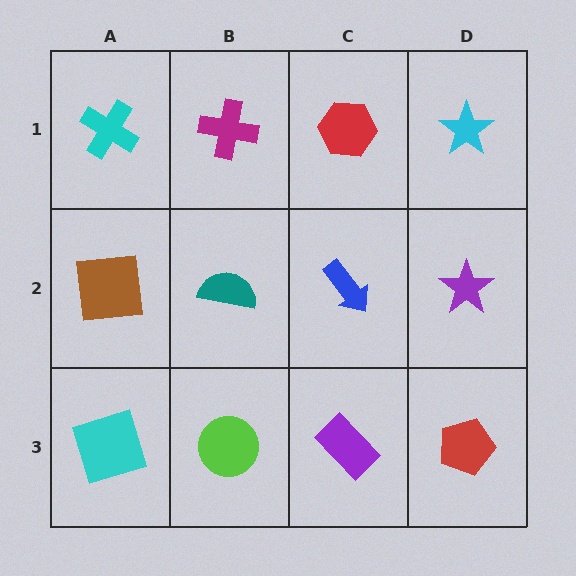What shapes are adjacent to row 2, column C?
A red hexagon (row 1, column C), a purple rectangle (row 3, column C), a teal semicircle (row 2, column B), a purple star (row 2, column D).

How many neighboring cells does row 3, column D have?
2.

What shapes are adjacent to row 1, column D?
A purple star (row 2, column D), a red hexagon (row 1, column C).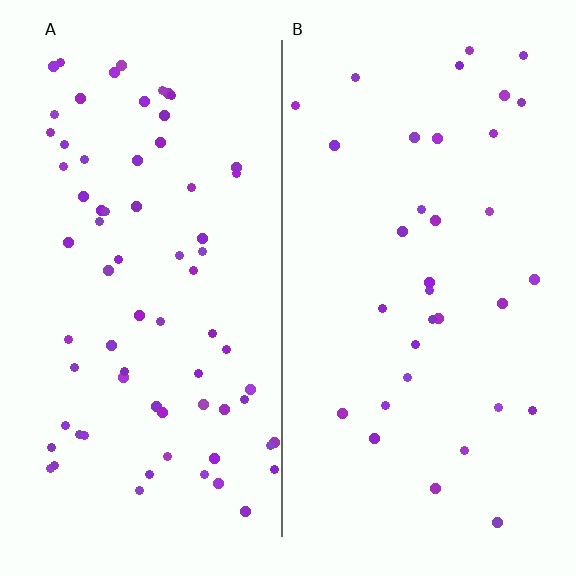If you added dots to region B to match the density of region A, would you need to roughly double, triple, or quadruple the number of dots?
Approximately double.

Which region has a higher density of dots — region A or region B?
A (the left).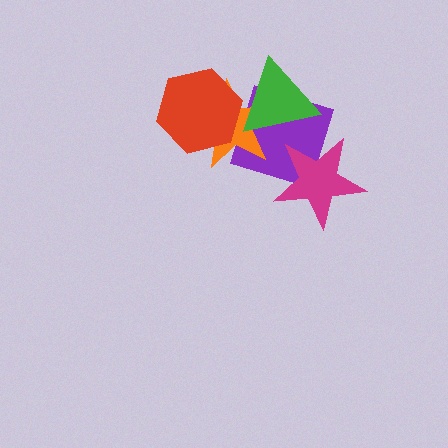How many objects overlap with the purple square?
3 objects overlap with the purple square.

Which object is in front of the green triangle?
The red hexagon is in front of the green triangle.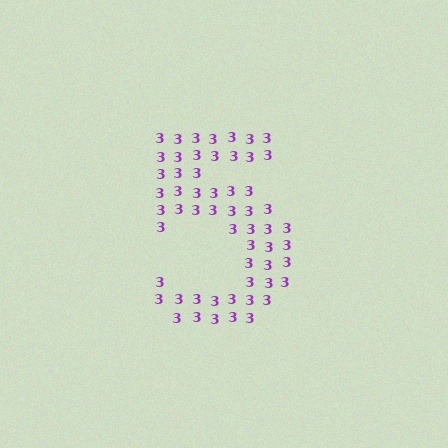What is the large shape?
The large shape is the digit 5.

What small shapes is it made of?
It is made of small digit 3's.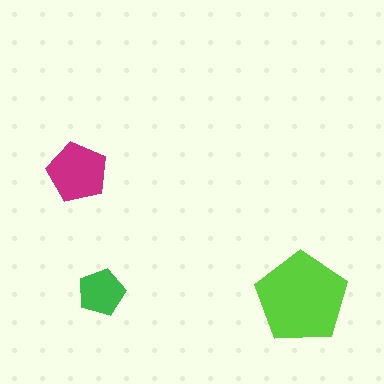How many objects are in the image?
There are 3 objects in the image.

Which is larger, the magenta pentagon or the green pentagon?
The magenta one.